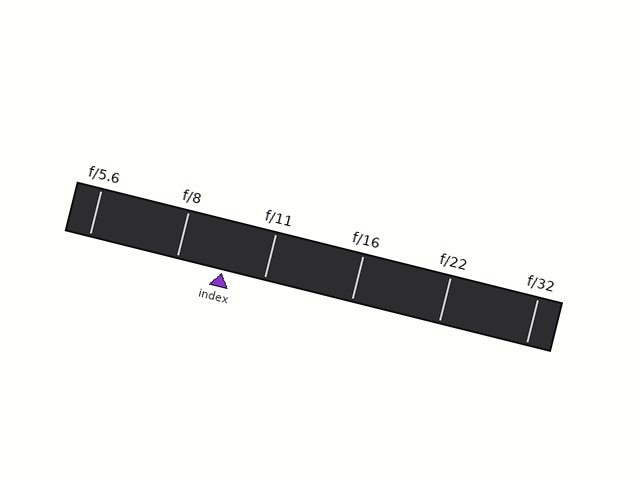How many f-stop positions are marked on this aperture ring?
There are 6 f-stop positions marked.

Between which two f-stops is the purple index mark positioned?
The index mark is between f/8 and f/11.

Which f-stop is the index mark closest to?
The index mark is closest to f/11.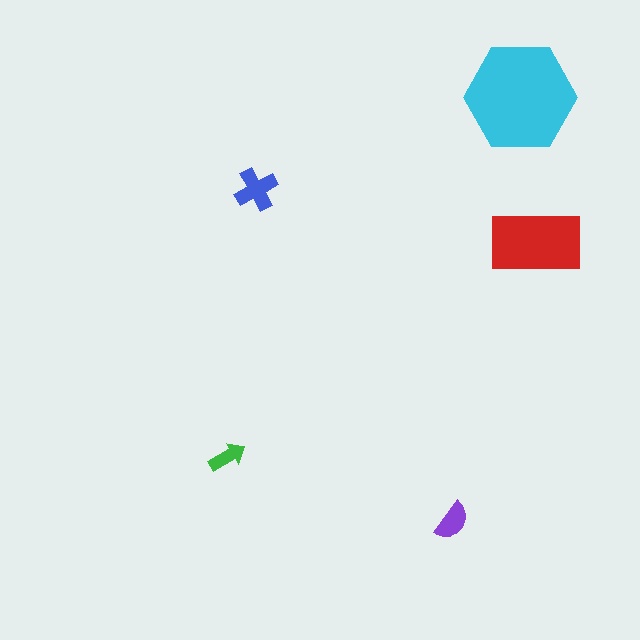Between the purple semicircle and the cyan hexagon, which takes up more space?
The cyan hexagon.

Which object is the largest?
The cyan hexagon.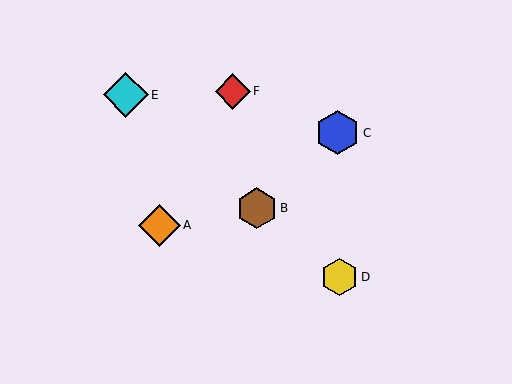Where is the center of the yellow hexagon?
The center of the yellow hexagon is at (339, 277).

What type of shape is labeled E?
Shape E is a cyan diamond.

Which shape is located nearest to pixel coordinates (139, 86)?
The cyan diamond (labeled E) at (126, 95) is nearest to that location.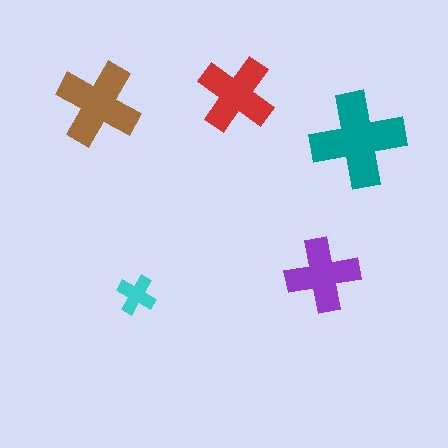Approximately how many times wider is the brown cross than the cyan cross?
About 2 times wider.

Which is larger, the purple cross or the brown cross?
The brown one.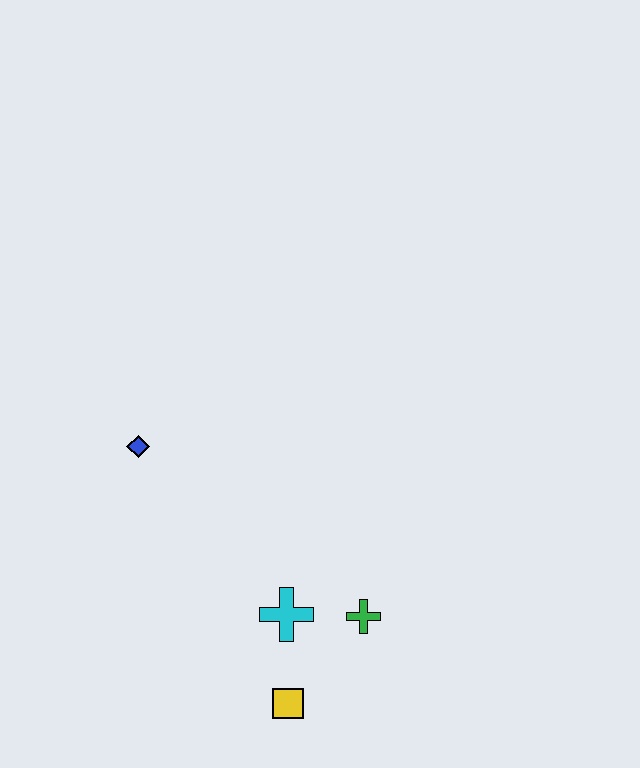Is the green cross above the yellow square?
Yes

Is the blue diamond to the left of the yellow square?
Yes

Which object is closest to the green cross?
The cyan cross is closest to the green cross.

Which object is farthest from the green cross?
The blue diamond is farthest from the green cross.